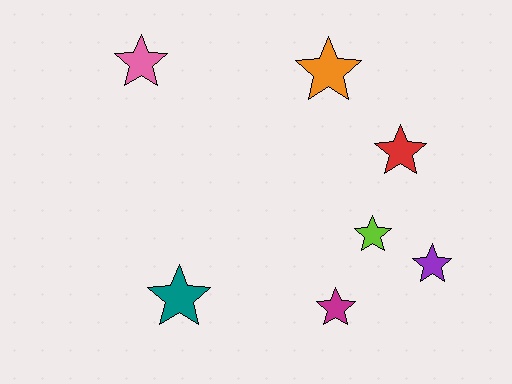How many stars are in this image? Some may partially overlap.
There are 7 stars.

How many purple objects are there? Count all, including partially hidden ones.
There is 1 purple object.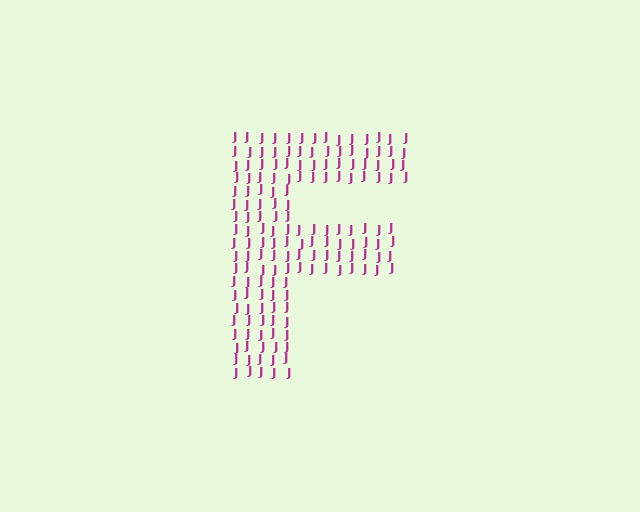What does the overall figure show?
The overall figure shows the letter F.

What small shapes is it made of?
It is made of small letter J's.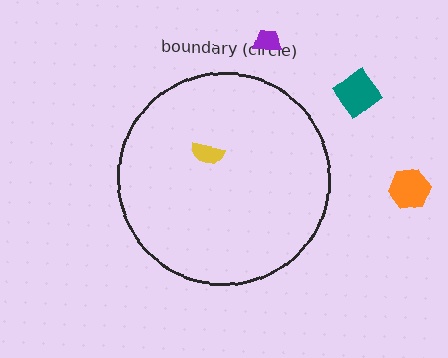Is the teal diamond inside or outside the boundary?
Outside.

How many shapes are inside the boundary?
1 inside, 3 outside.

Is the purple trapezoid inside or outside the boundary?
Outside.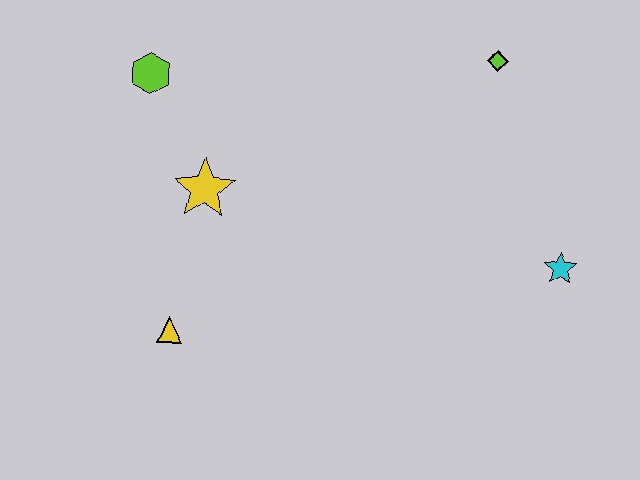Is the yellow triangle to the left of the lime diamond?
Yes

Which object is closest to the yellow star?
The lime hexagon is closest to the yellow star.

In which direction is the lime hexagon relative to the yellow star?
The lime hexagon is above the yellow star.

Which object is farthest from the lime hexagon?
The cyan star is farthest from the lime hexagon.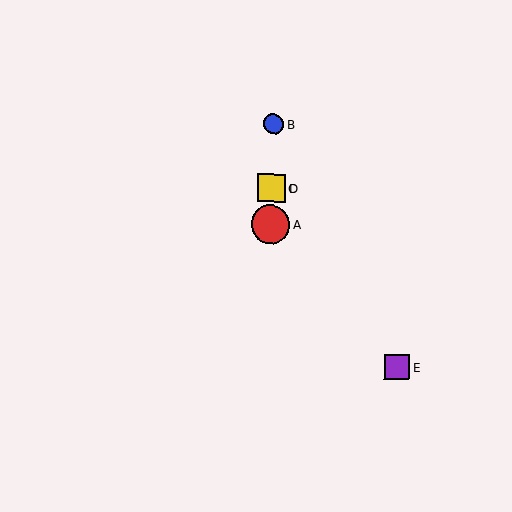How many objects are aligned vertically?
4 objects (A, B, C, D) are aligned vertically.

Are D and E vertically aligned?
No, D is at x≈271 and E is at x≈397.